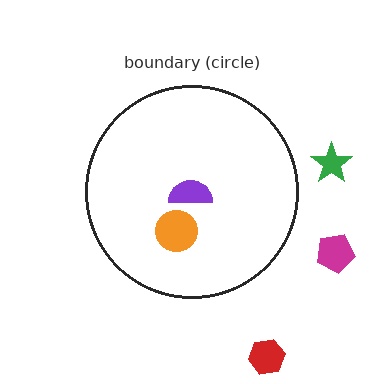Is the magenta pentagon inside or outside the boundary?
Outside.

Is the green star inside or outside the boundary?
Outside.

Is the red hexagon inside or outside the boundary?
Outside.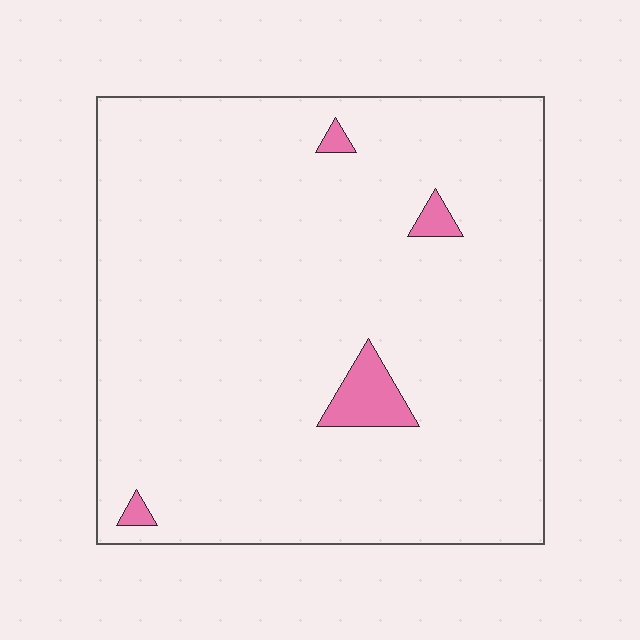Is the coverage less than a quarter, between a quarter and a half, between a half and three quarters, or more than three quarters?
Less than a quarter.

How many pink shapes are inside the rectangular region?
4.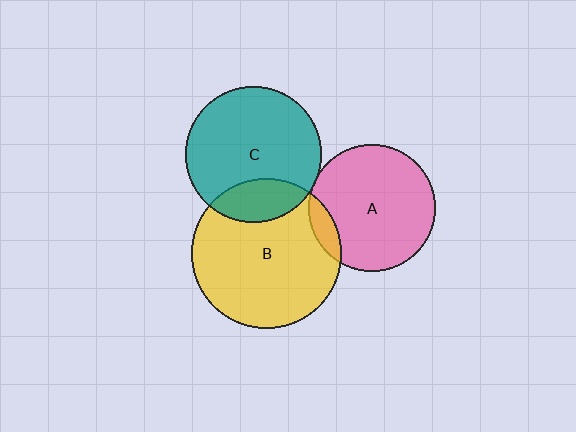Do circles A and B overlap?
Yes.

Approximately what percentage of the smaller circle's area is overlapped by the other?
Approximately 10%.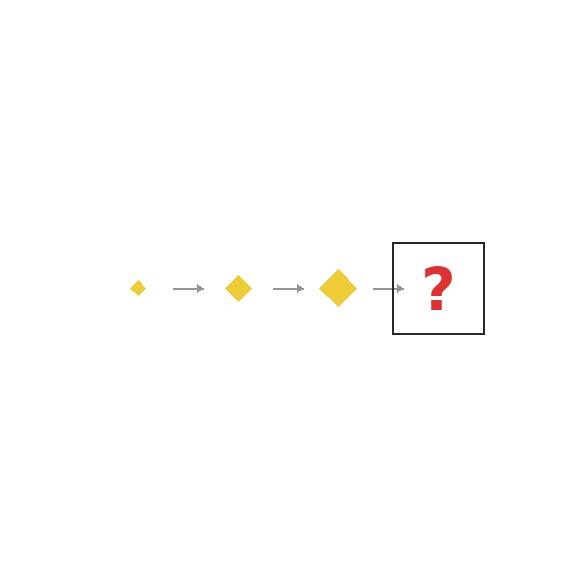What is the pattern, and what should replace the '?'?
The pattern is that the diamond gets progressively larger each step. The '?' should be a yellow diamond, larger than the previous one.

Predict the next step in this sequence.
The next step is a yellow diamond, larger than the previous one.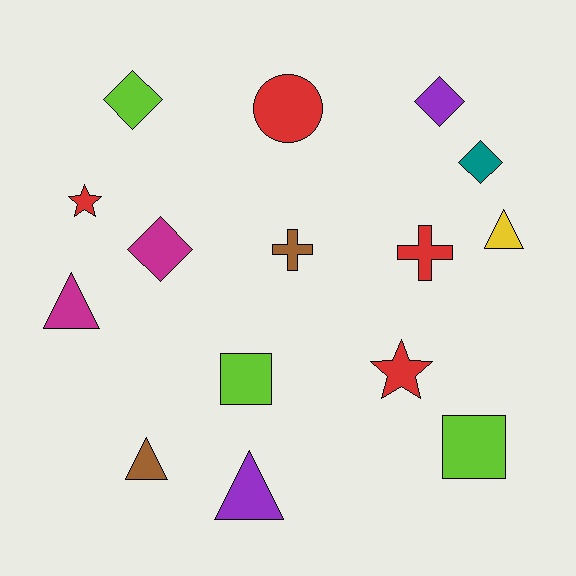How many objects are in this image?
There are 15 objects.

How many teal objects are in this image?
There is 1 teal object.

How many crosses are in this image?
There are 2 crosses.